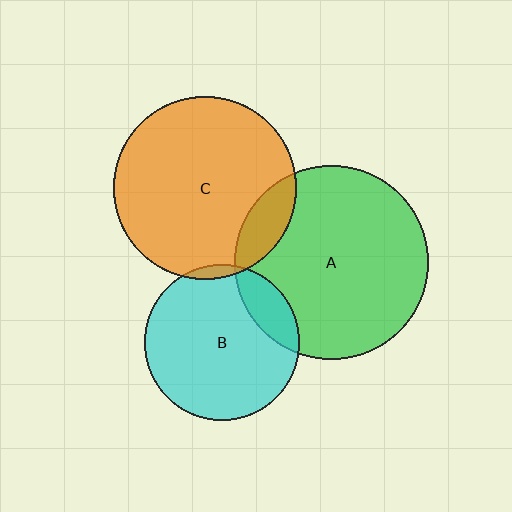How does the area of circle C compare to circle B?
Approximately 1.4 times.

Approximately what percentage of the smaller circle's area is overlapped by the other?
Approximately 15%.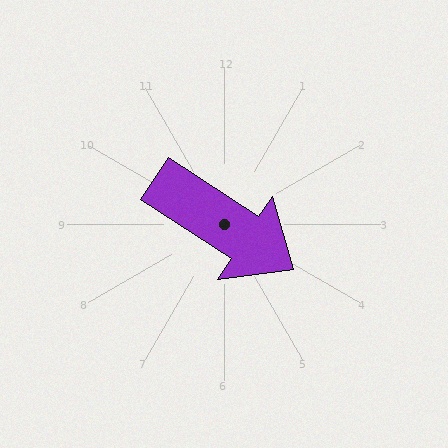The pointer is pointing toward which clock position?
Roughly 4 o'clock.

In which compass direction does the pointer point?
Southeast.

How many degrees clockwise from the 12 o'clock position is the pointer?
Approximately 123 degrees.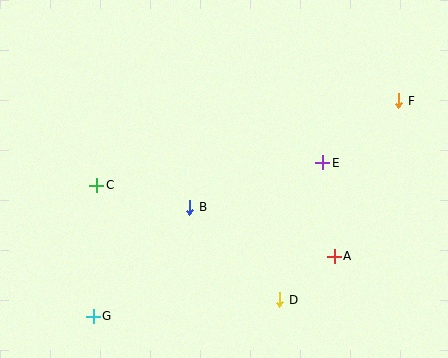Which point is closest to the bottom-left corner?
Point G is closest to the bottom-left corner.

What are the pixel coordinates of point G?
Point G is at (93, 316).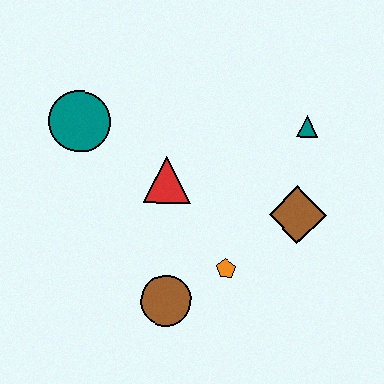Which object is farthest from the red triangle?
The teal triangle is farthest from the red triangle.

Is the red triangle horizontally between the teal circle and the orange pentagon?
Yes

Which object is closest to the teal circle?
The red triangle is closest to the teal circle.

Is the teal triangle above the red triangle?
Yes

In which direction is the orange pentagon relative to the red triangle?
The orange pentagon is below the red triangle.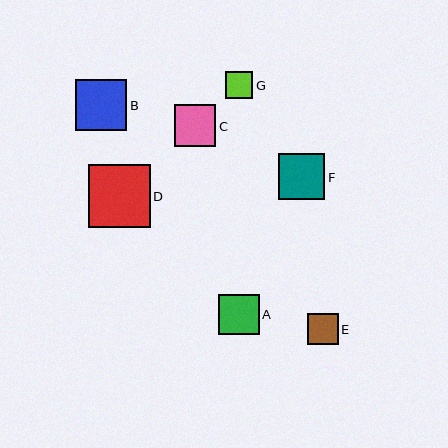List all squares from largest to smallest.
From largest to smallest: D, B, F, C, A, E, G.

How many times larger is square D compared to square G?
Square D is approximately 2.3 times the size of square G.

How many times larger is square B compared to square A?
Square B is approximately 1.3 times the size of square A.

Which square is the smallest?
Square G is the smallest with a size of approximately 28 pixels.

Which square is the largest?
Square D is the largest with a size of approximately 62 pixels.